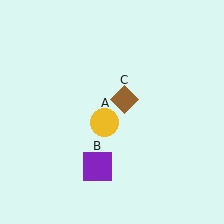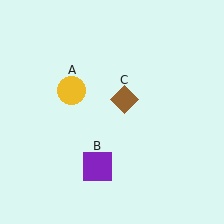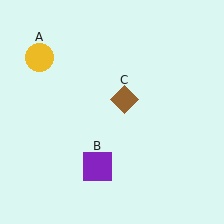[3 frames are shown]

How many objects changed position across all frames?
1 object changed position: yellow circle (object A).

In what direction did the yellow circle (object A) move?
The yellow circle (object A) moved up and to the left.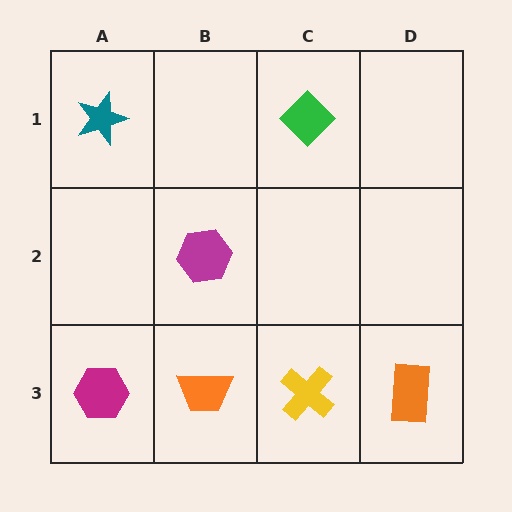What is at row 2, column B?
A magenta hexagon.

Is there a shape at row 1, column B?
No, that cell is empty.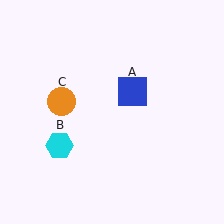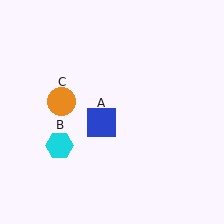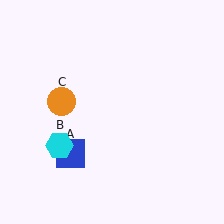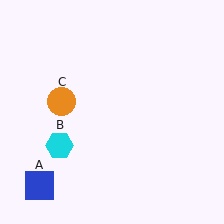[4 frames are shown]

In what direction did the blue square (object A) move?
The blue square (object A) moved down and to the left.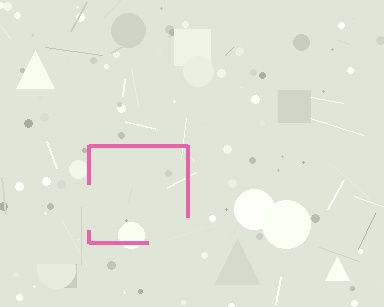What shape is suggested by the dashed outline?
The dashed outline suggests a square.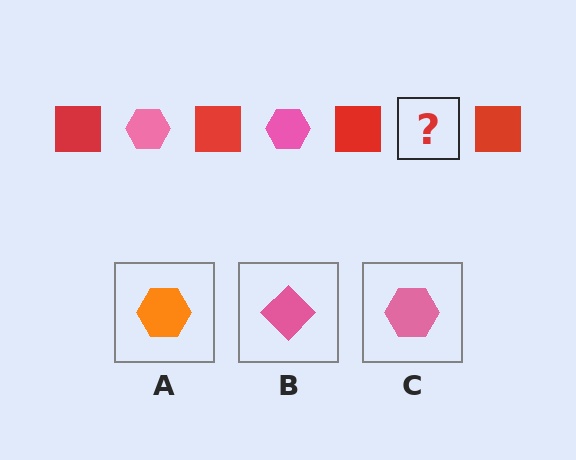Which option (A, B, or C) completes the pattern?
C.